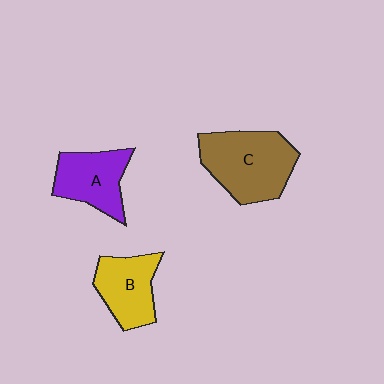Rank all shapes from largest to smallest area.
From largest to smallest: C (brown), A (purple), B (yellow).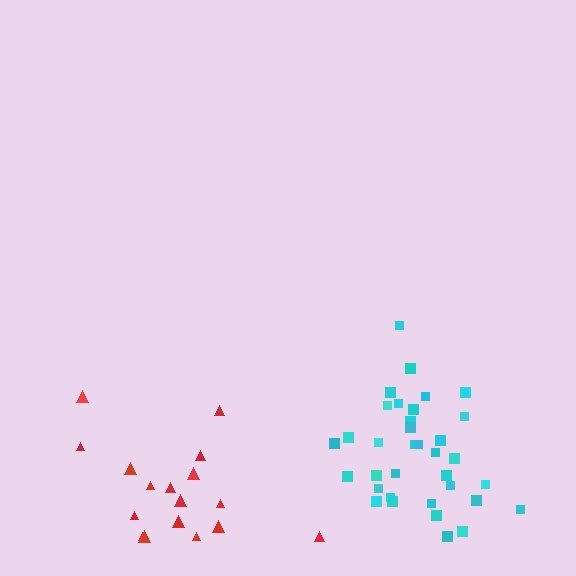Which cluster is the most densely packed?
Cyan.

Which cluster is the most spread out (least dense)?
Red.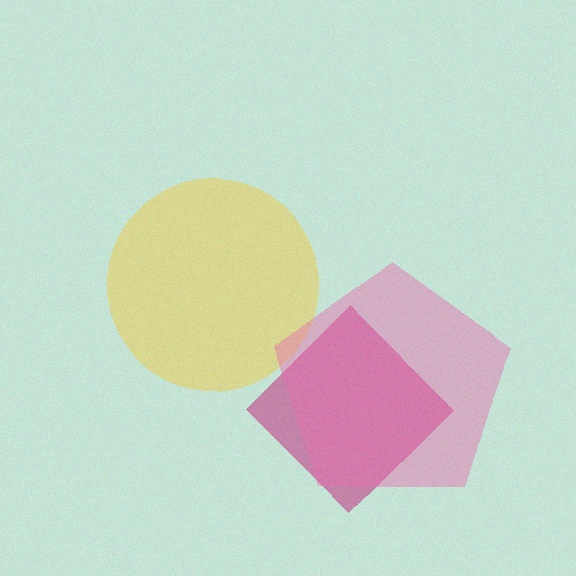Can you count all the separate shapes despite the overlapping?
Yes, there are 3 separate shapes.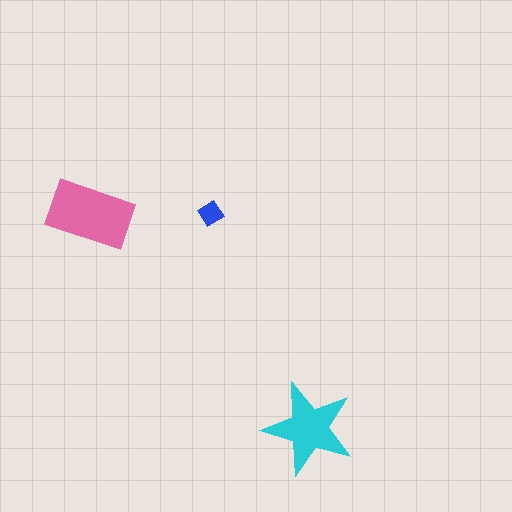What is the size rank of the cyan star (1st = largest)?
2nd.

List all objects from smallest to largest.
The blue diamond, the cyan star, the pink rectangle.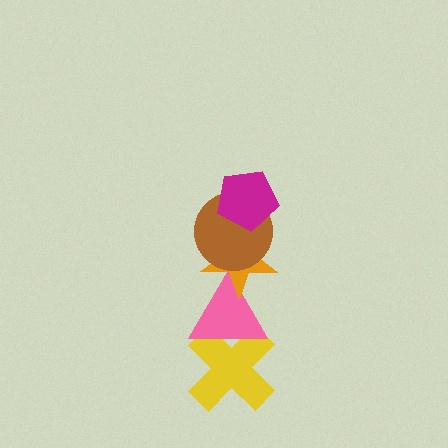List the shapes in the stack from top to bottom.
From top to bottom: the magenta pentagon, the brown circle, the orange star, the pink triangle, the yellow cross.